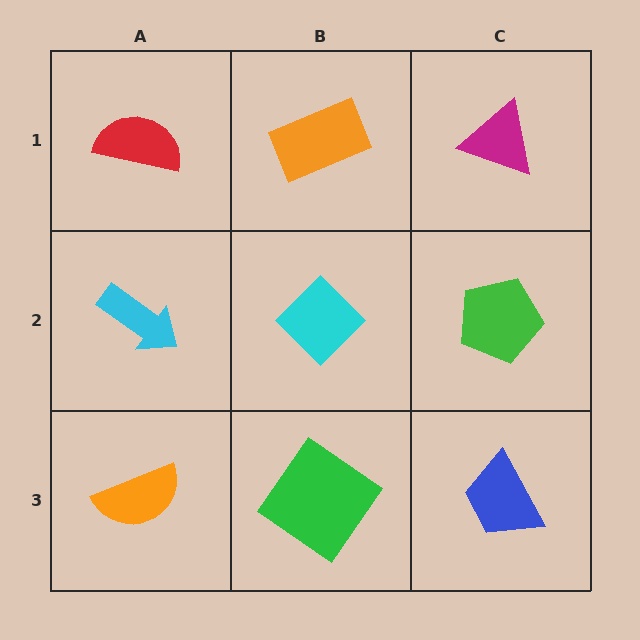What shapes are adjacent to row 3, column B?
A cyan diamond (row 2, column B), an orange semicircle (row 3, column A), a blue trapezoid (row 3, column C).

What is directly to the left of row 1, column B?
A red semicircle.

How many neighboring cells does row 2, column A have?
3.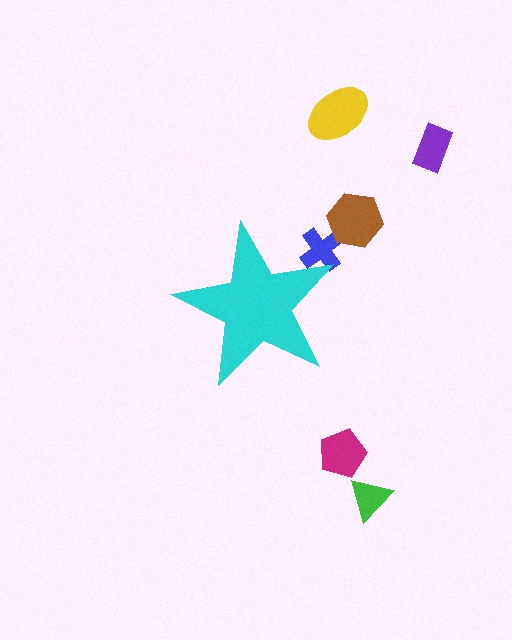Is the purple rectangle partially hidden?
No, the purple rectangle is fully visible.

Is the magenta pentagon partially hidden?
No, the magenta pentagon is fully visible.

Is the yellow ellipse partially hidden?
No, the yellow ellipse is fully visible.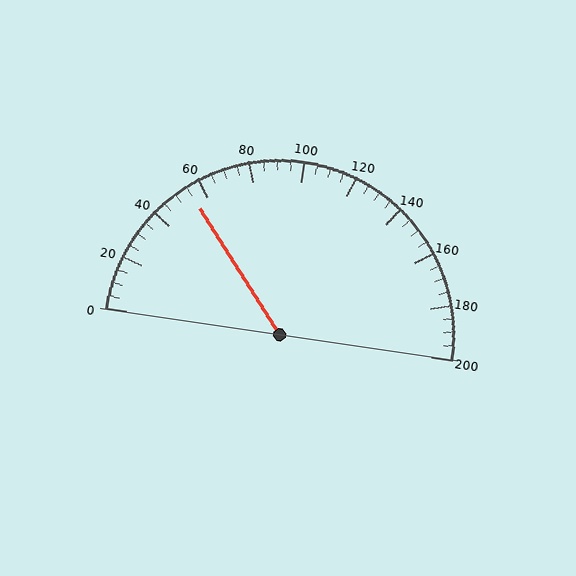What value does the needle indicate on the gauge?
The needle indicates approximately 55.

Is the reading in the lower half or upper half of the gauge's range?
The reading is in the lower half of the range (0 to 200).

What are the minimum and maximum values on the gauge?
The gauge ranges from 0 to 200.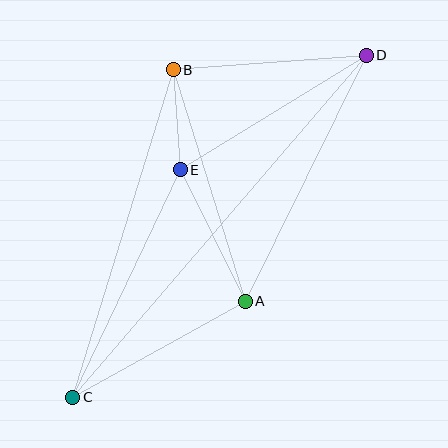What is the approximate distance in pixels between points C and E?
The distance between C and E is approximately 252 pixels.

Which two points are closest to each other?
Points B and E are closest to each other.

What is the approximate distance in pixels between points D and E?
The distance between D and E is approximately 218 pixels.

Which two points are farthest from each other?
Points C and D are farthest from each other.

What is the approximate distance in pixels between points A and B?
The distance between A and B is approximately 243 pixels.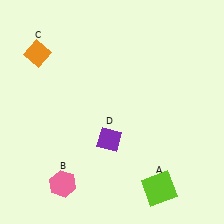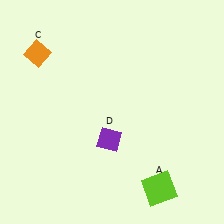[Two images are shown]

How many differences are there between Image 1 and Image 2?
There is 1 difference between the two images.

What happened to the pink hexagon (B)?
The pink hexagon (B) was removed in Image 2. It was in the bottom-left area of Image 1.